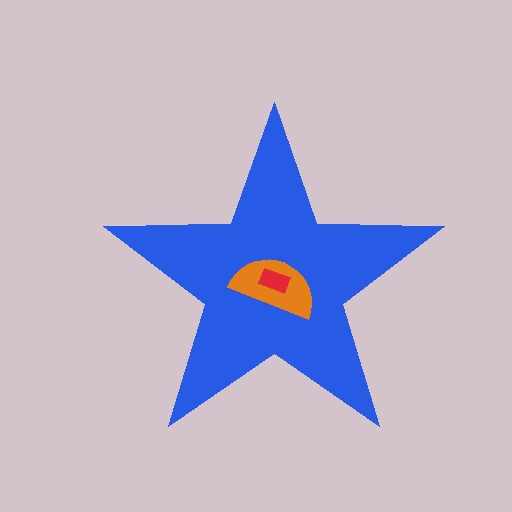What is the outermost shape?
The blue star.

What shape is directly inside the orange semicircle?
The red rectangle.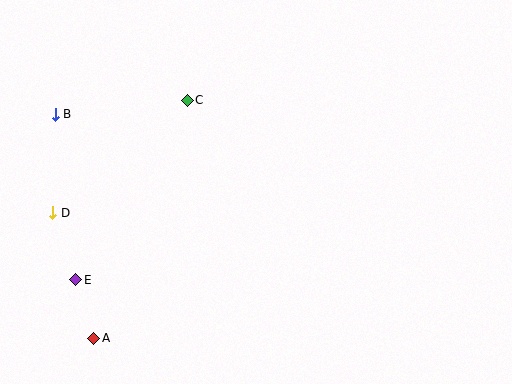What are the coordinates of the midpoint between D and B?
The midpoint between D and B is at (54, 163).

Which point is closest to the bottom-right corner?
Point A is closest to the bottom-right corner.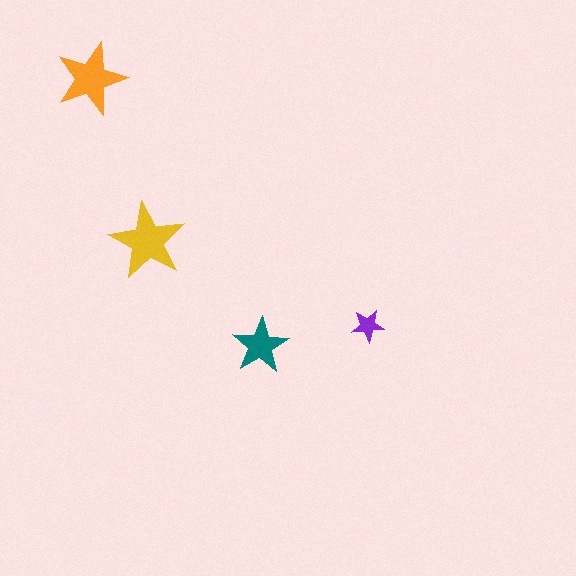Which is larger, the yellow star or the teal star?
The yellow one.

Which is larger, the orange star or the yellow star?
The yellow one.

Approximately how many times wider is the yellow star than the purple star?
About 2.5 times wider.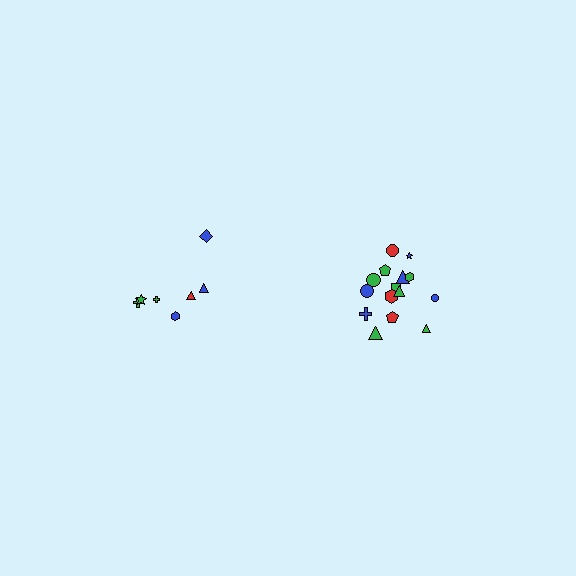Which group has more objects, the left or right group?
The right group.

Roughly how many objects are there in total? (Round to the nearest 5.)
Roughly 20 objects in total.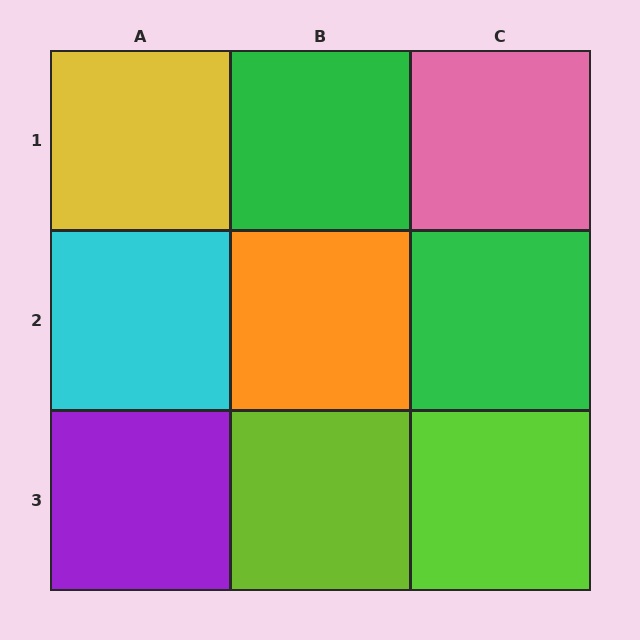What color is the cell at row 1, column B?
Green.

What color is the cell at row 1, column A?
Yellow.